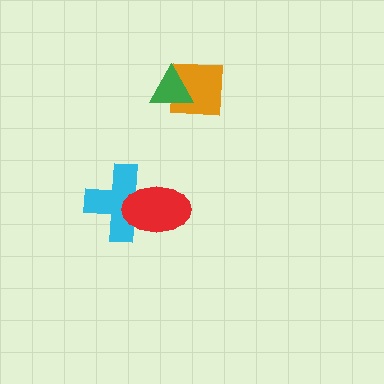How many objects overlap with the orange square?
1 object overlaps with the orange square.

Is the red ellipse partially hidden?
No, no other shape covers it.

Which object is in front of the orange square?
The green triangle is in front of the orange square.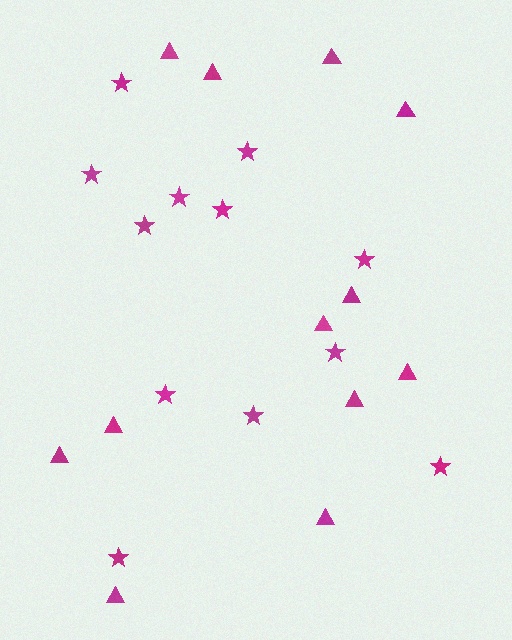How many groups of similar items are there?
There are 2 groups: one group of triangles (12) and one group of stars (12).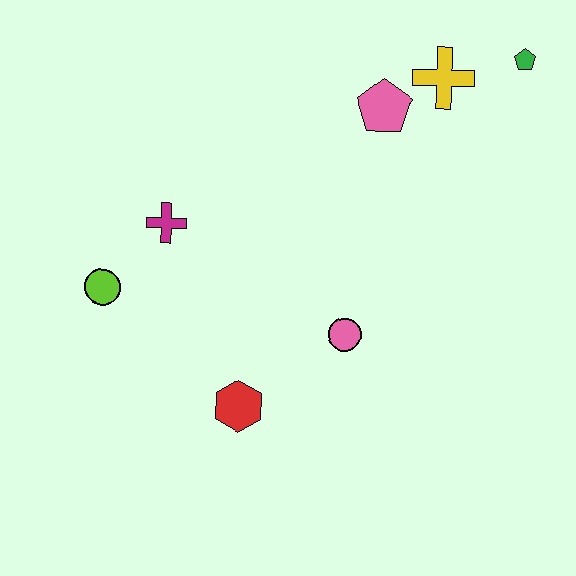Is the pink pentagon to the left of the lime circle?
No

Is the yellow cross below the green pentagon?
Yes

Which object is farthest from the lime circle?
The green pentagon is farthest from the lime circle.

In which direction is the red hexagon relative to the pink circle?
The red hexagon is to the left of the pink circle.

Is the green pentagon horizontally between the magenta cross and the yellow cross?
No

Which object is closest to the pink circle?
The red hexagon is closest to the pink circle.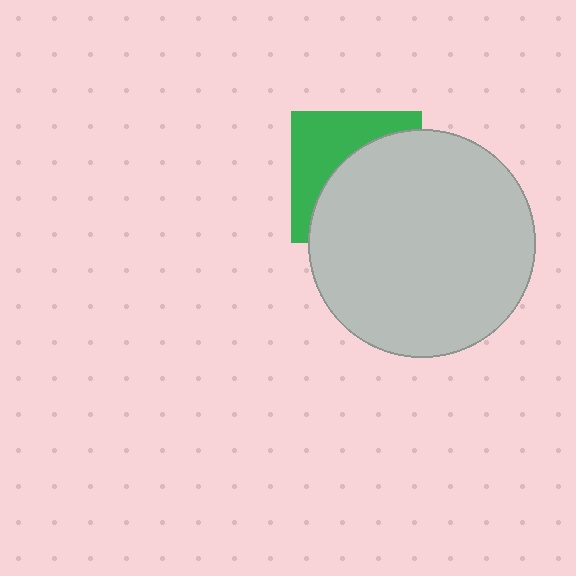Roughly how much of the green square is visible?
A small part of it is visible (roughly 41%).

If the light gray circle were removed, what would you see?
You would see the complete green square.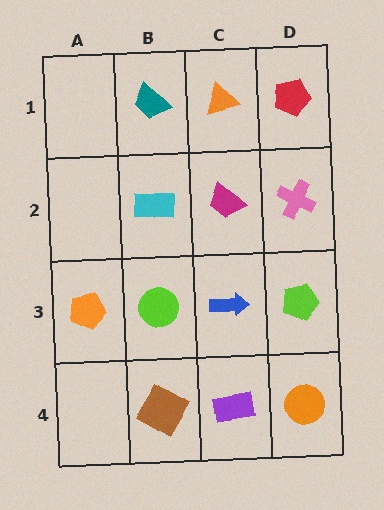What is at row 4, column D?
An orange circle.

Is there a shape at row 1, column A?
No, that cell is empty.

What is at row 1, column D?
A red pentagon.